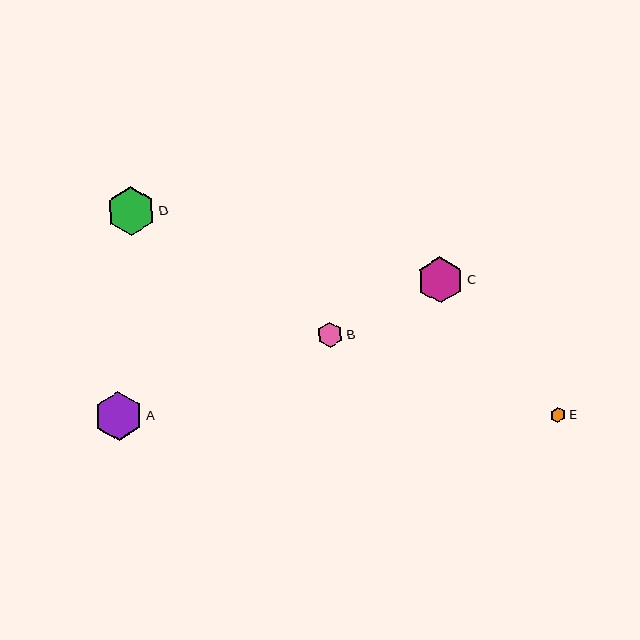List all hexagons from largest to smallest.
From largest to smallest: D, A, C, B, E.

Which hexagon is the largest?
Hexagon D is the largest with a size of approximately 49 pixels.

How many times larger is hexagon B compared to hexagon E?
Hexagon B is approximately 1.6 times the size of hexagon E.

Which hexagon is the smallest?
Hexagon E is the smallest with a size of approximately 16 pixels.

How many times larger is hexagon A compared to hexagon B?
Hexagon A is approximately 1.9 times the size of hexagon B.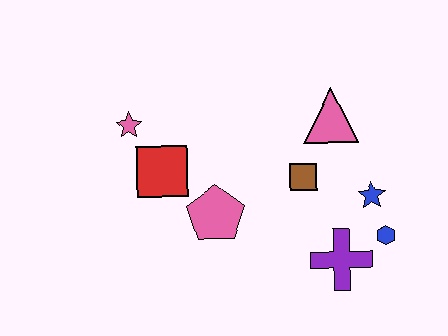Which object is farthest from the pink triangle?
The pink star is farthest from the pink triangle.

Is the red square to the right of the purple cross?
No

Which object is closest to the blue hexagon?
The blue star is closest to the blue hexagon.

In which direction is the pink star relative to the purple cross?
The pink star is to the left of the purple cross.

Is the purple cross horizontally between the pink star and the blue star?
Yes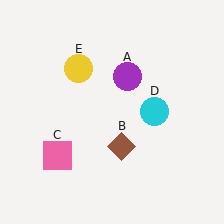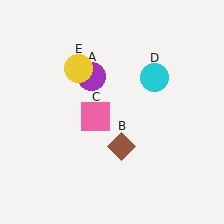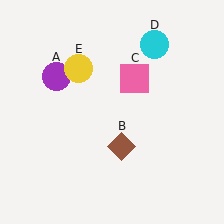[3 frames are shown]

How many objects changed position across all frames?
3 objects changed position: purple circle (object A), pink square (object C), cyan circle (object D).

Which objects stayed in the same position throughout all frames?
Brown diamond (object B) and yellow circle (object E) remained stationary.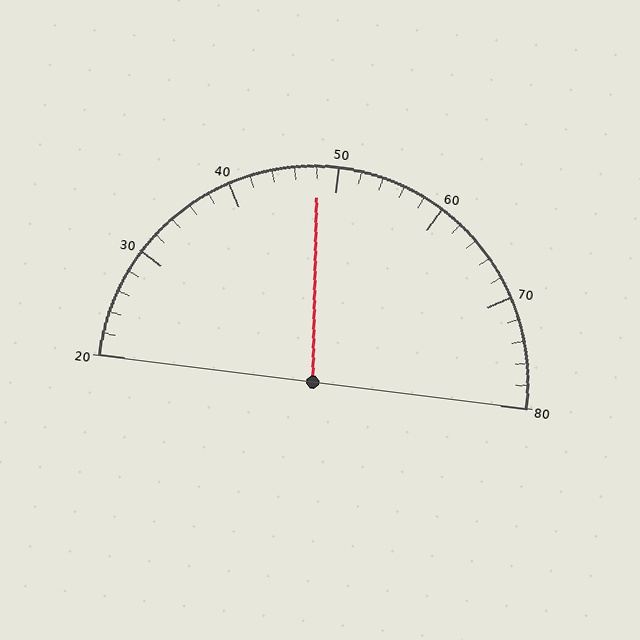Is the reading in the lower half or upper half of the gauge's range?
The reading is in the lower half of the range (20 to 80).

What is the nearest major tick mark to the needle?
The nearest major tick mark is 50.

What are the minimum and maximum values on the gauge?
The gauge ranges from 20 to 80.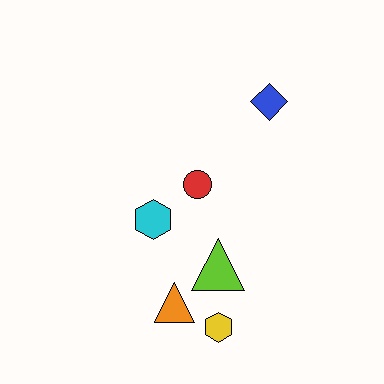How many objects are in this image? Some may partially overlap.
There are 6 objects.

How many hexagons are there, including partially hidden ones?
There are 2 hexagons.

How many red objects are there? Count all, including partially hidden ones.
There is 1 red object.